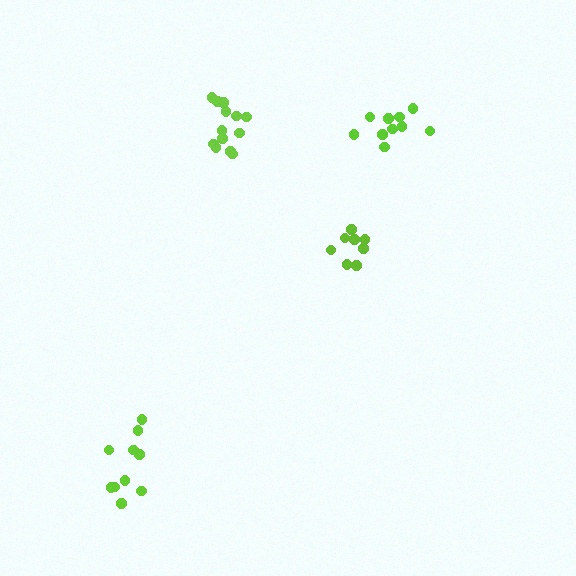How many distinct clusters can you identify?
There are 4 distinct clusters.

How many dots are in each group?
Group 1: 10 dots, Group 2: 13 dots, Group 3: 11 dots, Group 4: 8 dots (42 total).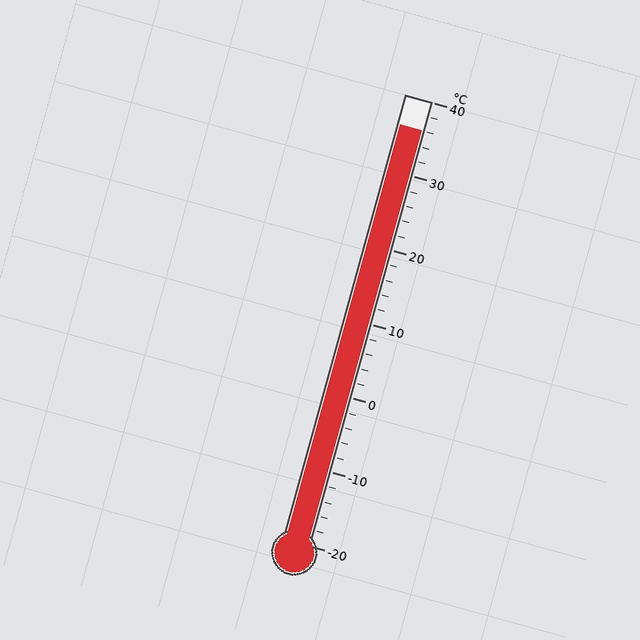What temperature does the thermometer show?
The thermometer shows approximately 36°C.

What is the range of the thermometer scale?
The thermometer scale ranges from -20°C to 40°C.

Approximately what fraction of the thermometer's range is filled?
The thermometer is filled to approximately 95% of its range.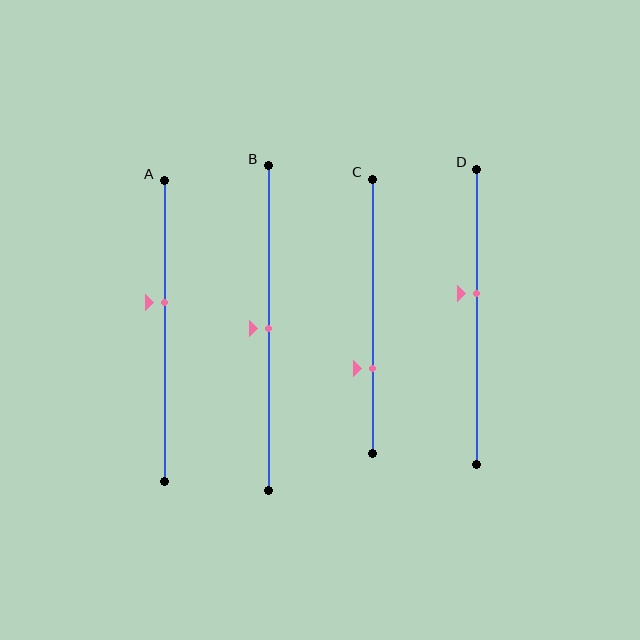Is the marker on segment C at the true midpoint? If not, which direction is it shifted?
No, the marker on segment C is shifted downward by about 19% of the segment length.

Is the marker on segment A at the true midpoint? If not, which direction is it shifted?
No, the marker on segment A is shifted upward by about 10% of the segment length.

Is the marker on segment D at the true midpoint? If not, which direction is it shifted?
No, the marker on segment D is shifted upward by about 8% of the segment length.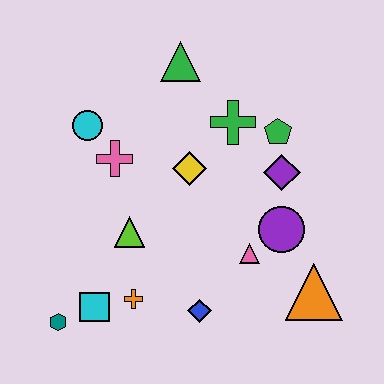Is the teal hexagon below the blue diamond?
Yes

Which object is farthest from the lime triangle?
The orange triangle is farthest from the lime triangle.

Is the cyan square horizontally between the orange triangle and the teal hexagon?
Yes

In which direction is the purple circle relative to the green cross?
The purple circle is below the green cross.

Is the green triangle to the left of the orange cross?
No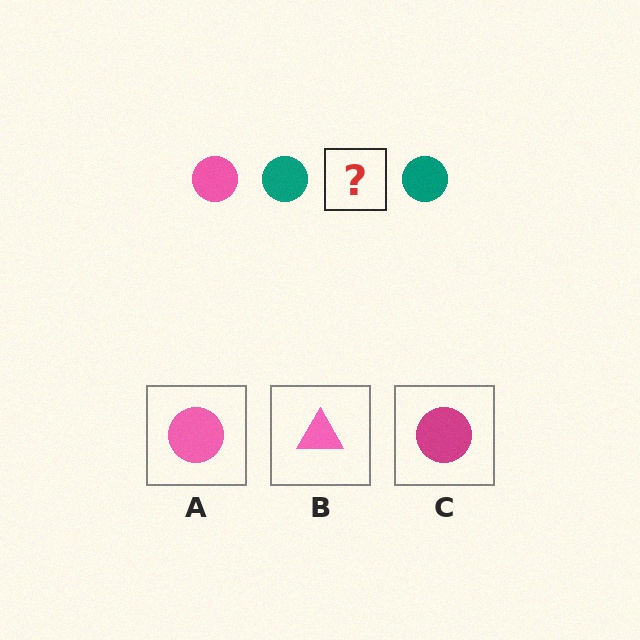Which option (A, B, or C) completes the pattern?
A.